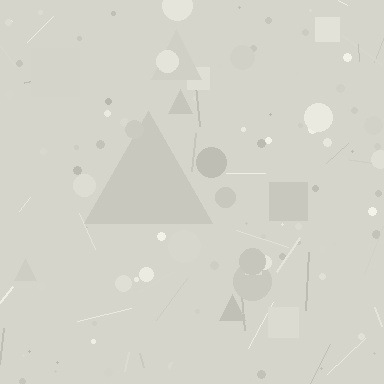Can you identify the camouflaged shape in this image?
The camouflaged shape is a triangle.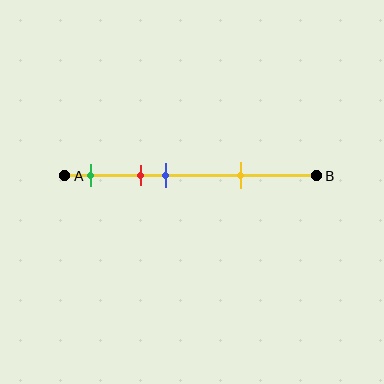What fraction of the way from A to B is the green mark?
The green mark is approximately 10% (0.1) of the way from A to B.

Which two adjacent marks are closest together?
The red and blue marks are the closest adjacent pair.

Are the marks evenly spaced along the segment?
No, the marks are not evenly spaced.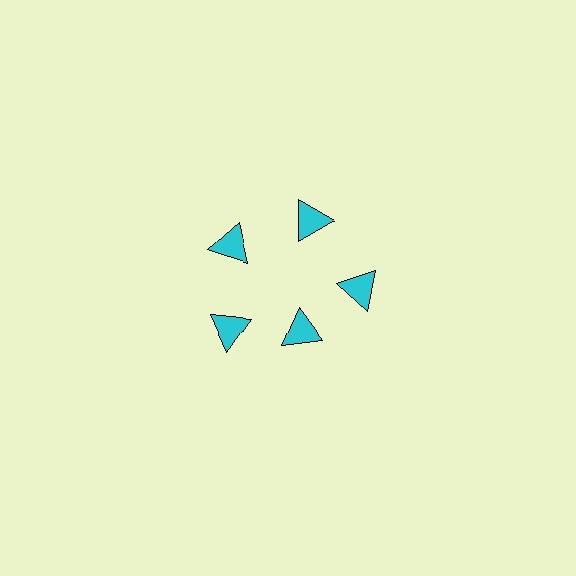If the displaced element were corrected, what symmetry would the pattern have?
It would have 5-fold rotational symmetry — the pattern would map onto itself every 72 degrees.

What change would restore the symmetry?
The symmetry would be restored by moving it outward, back onto the ring so that all 5 triangles sit at equal angles and equal distance from the center.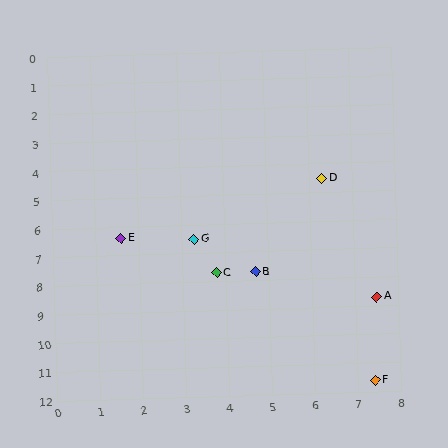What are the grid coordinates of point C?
Point C is at approximately (3.8, 7.7).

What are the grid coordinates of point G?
Point G is at approximately (3.3, 6.5).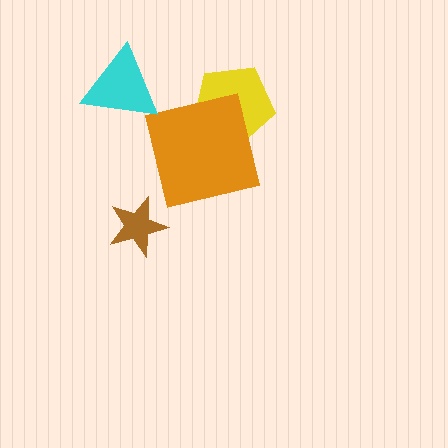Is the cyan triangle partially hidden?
No, no other shape covers it.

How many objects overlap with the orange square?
1 object overlaps with the orange square.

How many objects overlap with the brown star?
0 objects overlap with the brown star.